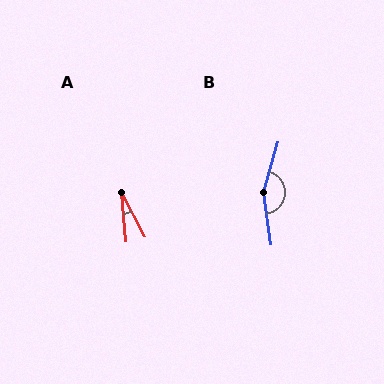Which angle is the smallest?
A, at approximately 22 degrees.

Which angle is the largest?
B, at approximately 155 degrees.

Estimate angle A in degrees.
Approximately 22 degrees.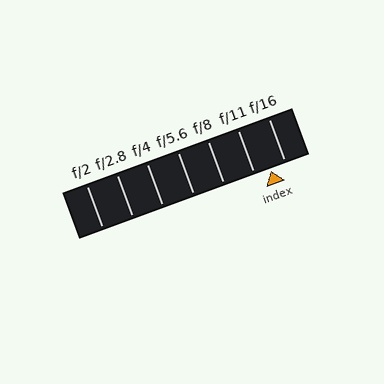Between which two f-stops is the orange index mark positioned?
The index mark is between f/11 and f/16.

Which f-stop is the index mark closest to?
The index mark is closest to f/16.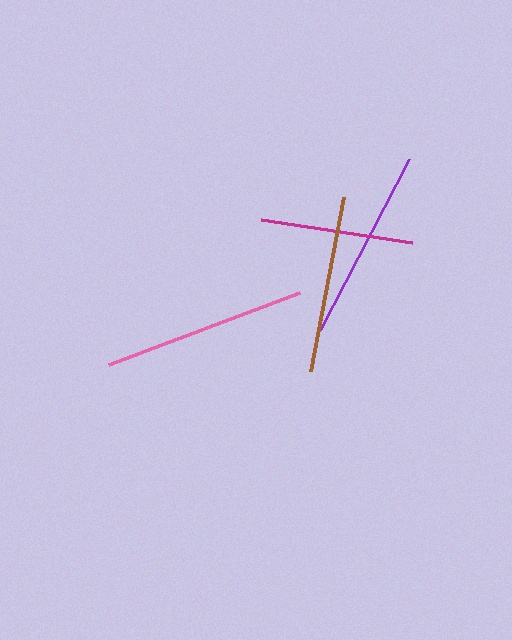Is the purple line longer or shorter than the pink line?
The pink line is longer than the purple line.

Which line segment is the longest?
The pink line is the longest at approximately 204 pixels.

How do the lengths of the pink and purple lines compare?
The pink and purple lines are approximately the same length.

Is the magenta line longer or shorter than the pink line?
The pink line is longer than the magenta line.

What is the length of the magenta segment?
The magenta segment is approximately 152 pixels long.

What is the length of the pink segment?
The pink segment is approximately 204 pixels long.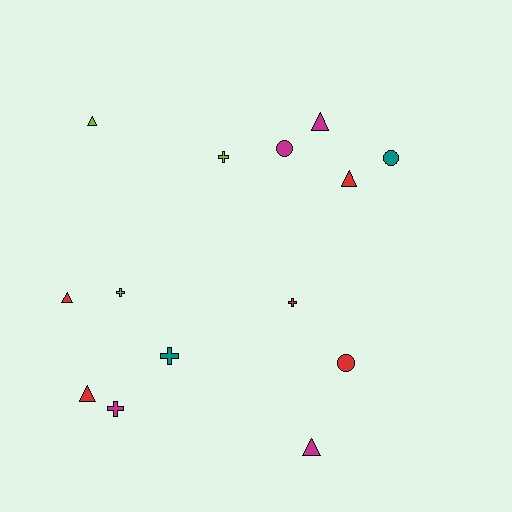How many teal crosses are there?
There is 1 teal cross.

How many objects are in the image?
There are 14 objects.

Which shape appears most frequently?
Triangle, with 6 objects.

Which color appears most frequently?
Red, with 5 objects.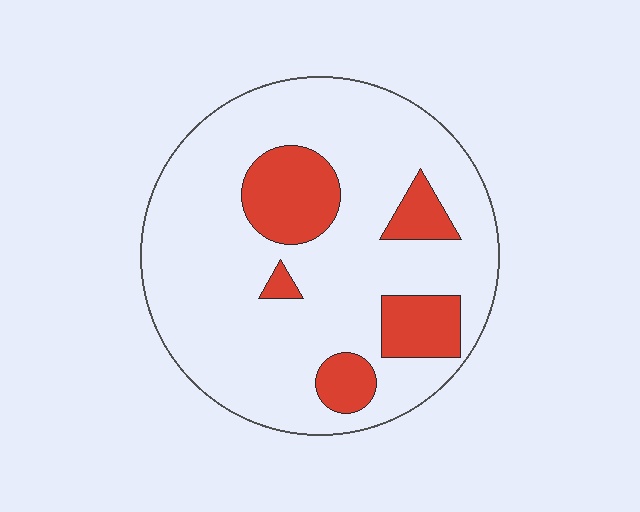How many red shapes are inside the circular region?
5.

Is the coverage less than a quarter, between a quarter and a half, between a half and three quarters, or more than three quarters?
Less than a quarter.